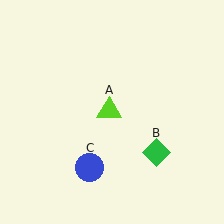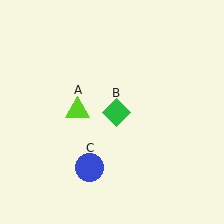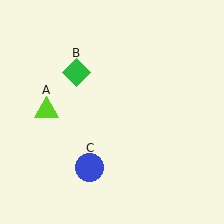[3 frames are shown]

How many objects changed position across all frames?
2 objects changed position: lime triangle (object A), green diamond (object B).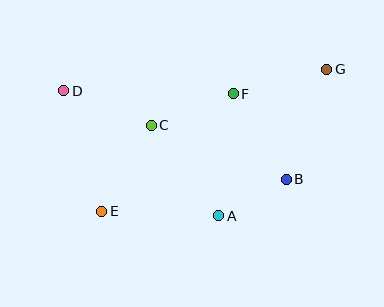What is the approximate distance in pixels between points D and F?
The distance between D and F is approximately 169 pixels.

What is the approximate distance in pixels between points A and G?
The distance between A and G is approximately 182 pixels.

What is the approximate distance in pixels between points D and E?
The distance between D and E is approximately 126 pixels.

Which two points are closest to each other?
Points A and B are closest to each other.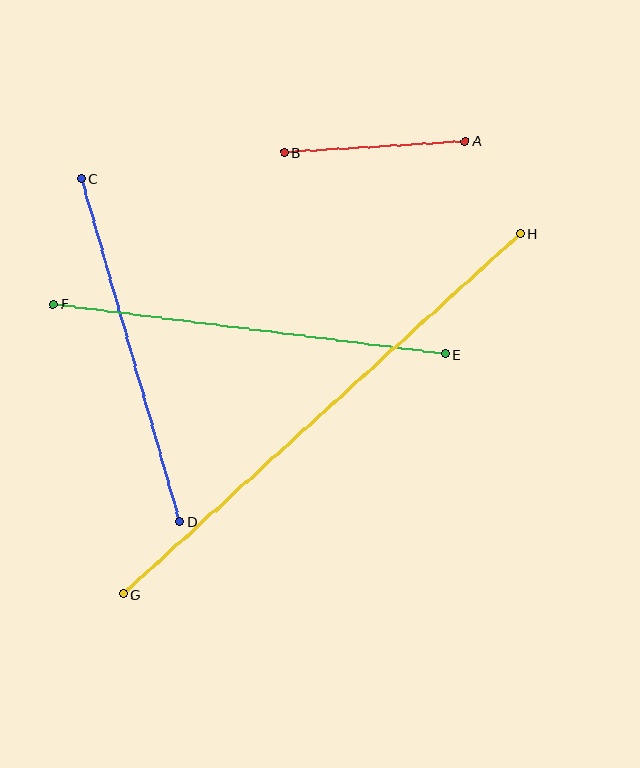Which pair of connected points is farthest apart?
Points G and H are farthest apart.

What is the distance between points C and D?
The distance is approximately 357 pixels.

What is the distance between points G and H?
The distance is approximately 537 pixels.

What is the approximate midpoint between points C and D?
The midpoint is at approximately (131, 350) pixels.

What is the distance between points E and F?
The distance is approximately 396 pixels.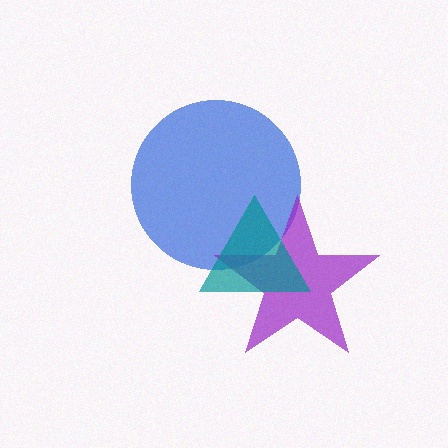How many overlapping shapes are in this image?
There are 3 overlapping shapes in the image.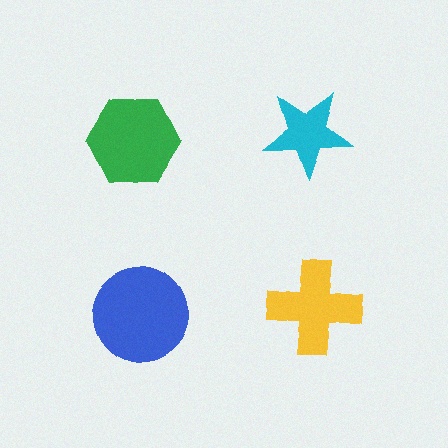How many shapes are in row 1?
2 shapes.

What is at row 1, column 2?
A cyan star.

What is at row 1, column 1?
A green hexagon.